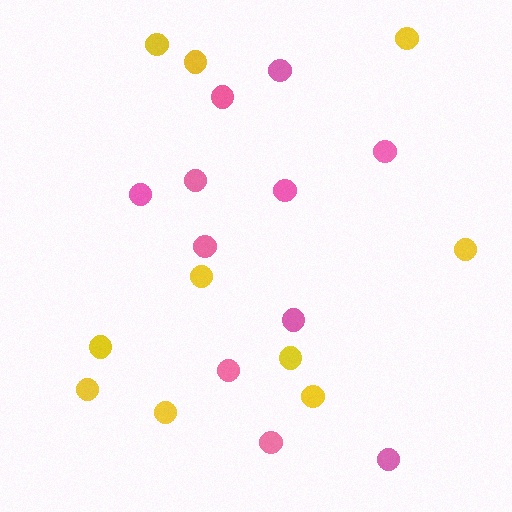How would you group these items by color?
There are 2 groups: one group of pink circles (11) and one group of yellow circles (10).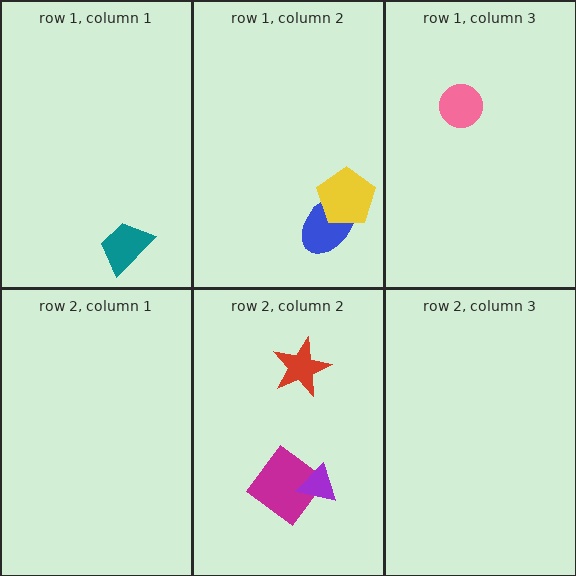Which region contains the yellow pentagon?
The row 1, column 2 region.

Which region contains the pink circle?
The row 1, column 3 region.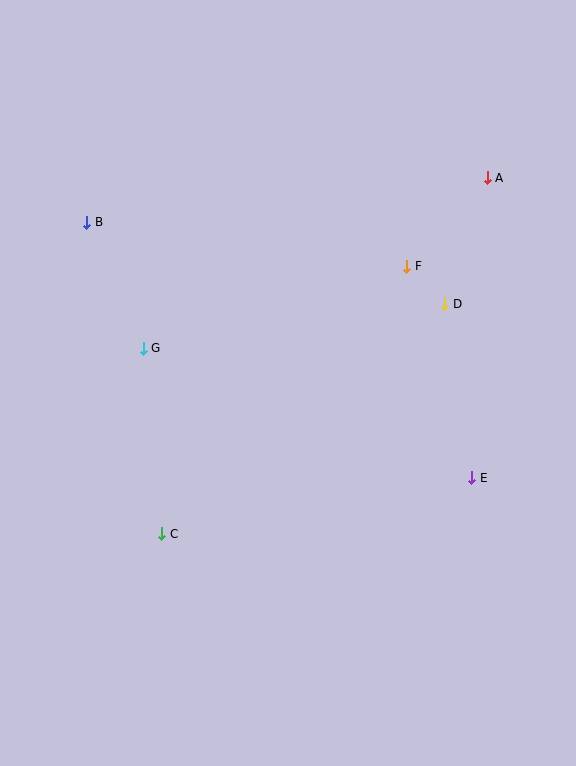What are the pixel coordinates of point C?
Point C is at (162, 534).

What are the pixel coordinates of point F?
Point F is at (407, 266).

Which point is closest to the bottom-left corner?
Point C is closest to the bottom-left corner.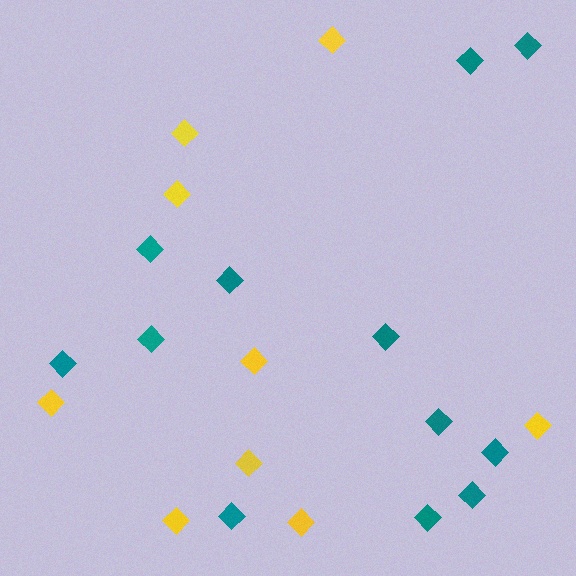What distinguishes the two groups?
There are 2 groups: one group of teal diamonds (12) and one group of yellow diamonds (9).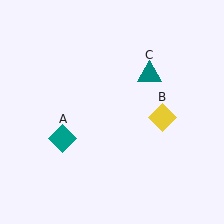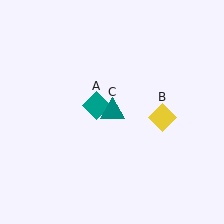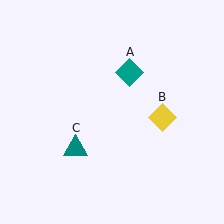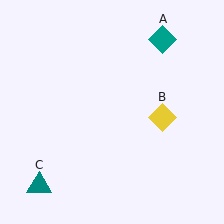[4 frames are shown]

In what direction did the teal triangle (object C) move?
The teal triangle (object C) moved down and to the left.